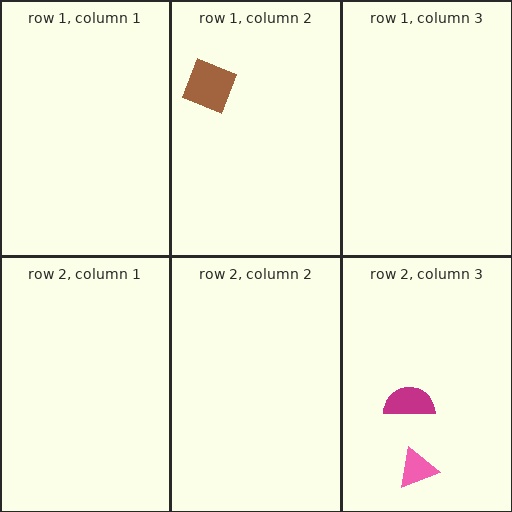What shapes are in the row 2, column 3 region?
The pink triangle, the magenta semicircle.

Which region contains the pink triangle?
The row 2, column 3 region.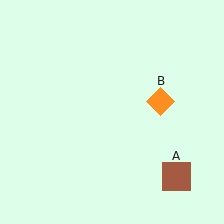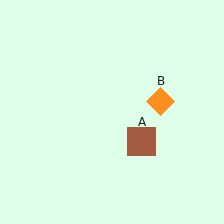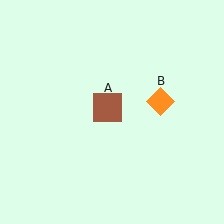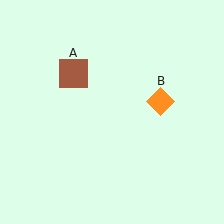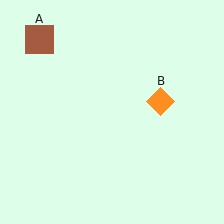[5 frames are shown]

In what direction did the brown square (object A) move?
The brown square (object A) moved up and to the left.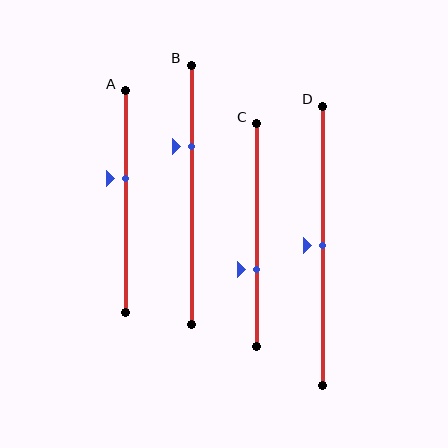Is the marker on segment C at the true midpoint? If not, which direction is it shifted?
No, the marker on segment C is shifted downward by about 15% of the segment length.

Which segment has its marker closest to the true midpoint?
Segment D has its marker closest to the true midpoint.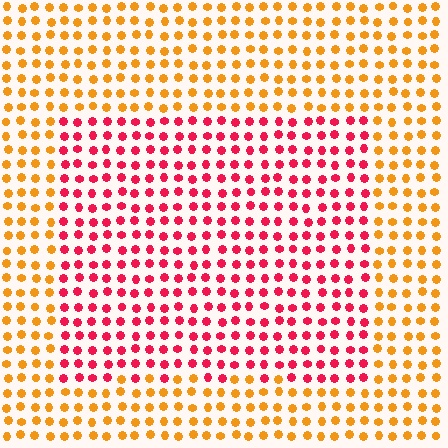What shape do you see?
I see a rectangle.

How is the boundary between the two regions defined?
The boundary is defined purely by a slight shift in hue (about 52 degrees). Spacing, size, and orientation are identical on both sides.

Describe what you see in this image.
The image is filled with small orange elements in a uniform arrangement. A rectangle-shaped region is visible where the elements are tinted to a slightly different hue, forming a subtle color boundary.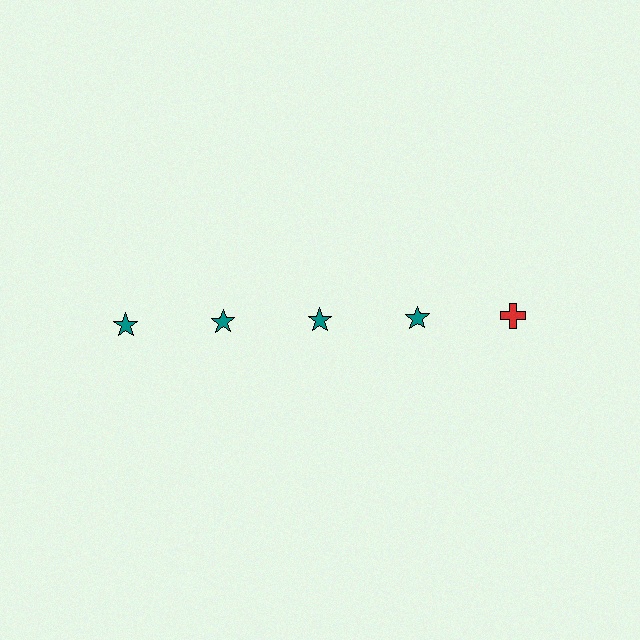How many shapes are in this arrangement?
There are 5 shapes arranged in a grid pattern.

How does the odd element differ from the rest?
It differs in both color (red instead of teal) and shape (cross instead of star).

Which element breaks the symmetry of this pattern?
The red cross in the top row, rightmost column breaks the symmetry. All other shapes are teal stars.